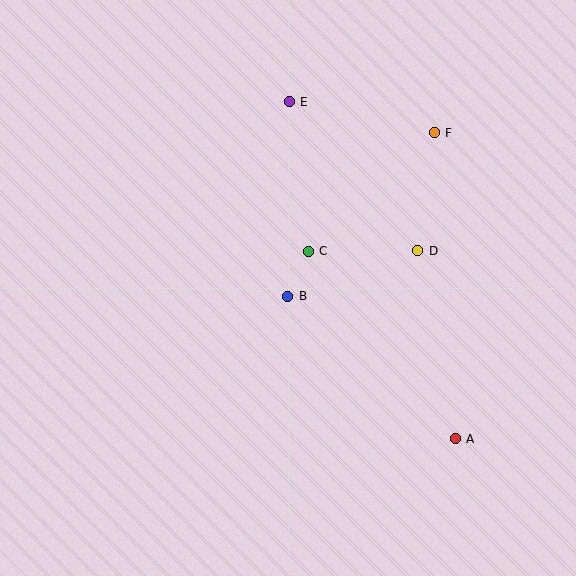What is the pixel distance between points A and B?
The distance between A and B is 220 pixels.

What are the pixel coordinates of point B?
Point B is at (288, 296).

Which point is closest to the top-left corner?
Point E is closest to the top-left corner.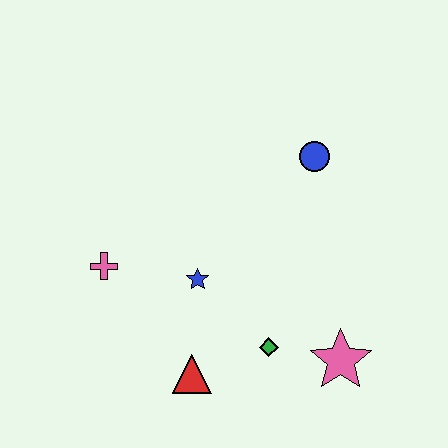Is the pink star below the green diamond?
Yes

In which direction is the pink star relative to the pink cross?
The pink star is to the right of the pink cross.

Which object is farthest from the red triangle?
The blue circle is farthest from the red triangle.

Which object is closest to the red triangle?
The green diamond is closest to the red triangle.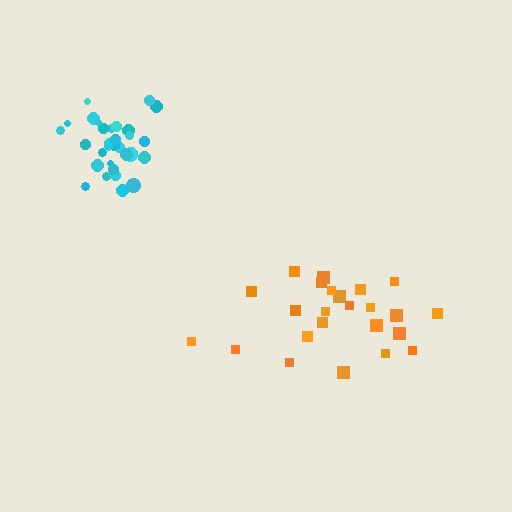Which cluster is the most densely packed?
Cyan.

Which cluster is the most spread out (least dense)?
Orange.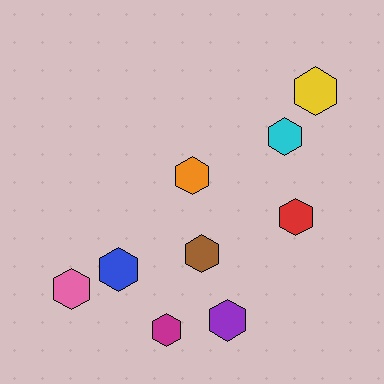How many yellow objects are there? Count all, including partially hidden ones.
There is 1 yellow object.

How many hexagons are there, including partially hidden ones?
There are 9 hexagons.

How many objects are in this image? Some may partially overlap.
There are 9 objects.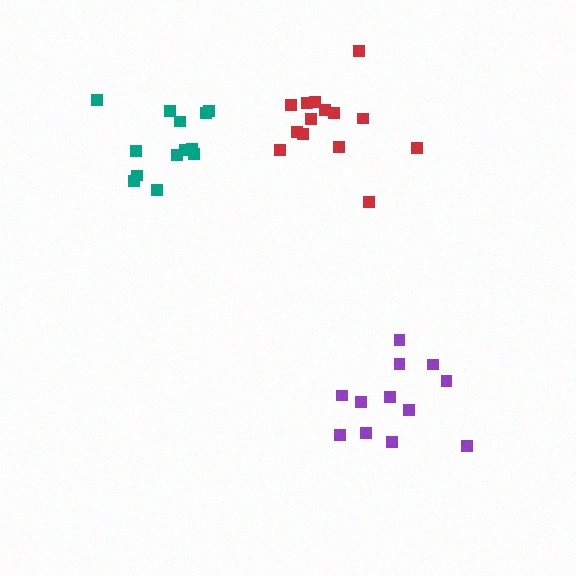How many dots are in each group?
Group 1: 13 dots, Group 2: 12 dots, Group 3: 14 dots (39 total).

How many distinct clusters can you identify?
There are 3 distinct clusters.